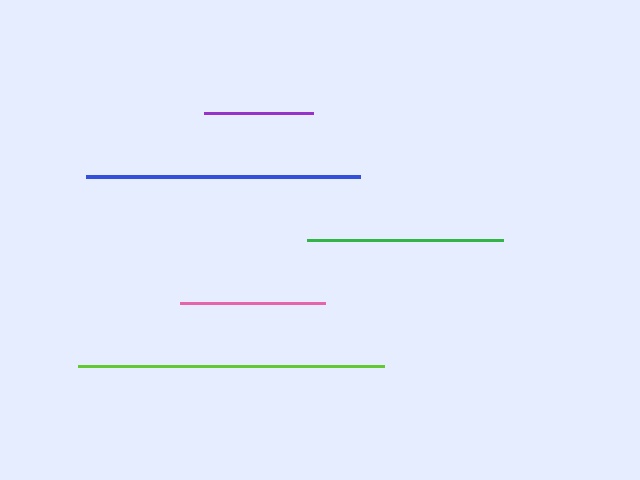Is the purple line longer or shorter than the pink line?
The pink line is longer than the purple line.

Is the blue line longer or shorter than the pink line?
The blue line is longer than the pink line.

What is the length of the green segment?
The green segment is approximately 196 pixels long.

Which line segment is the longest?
The lime line is the longest at approximately 305 pixels.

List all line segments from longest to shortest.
From longest to shortest: lime, blue, green, pink, purple.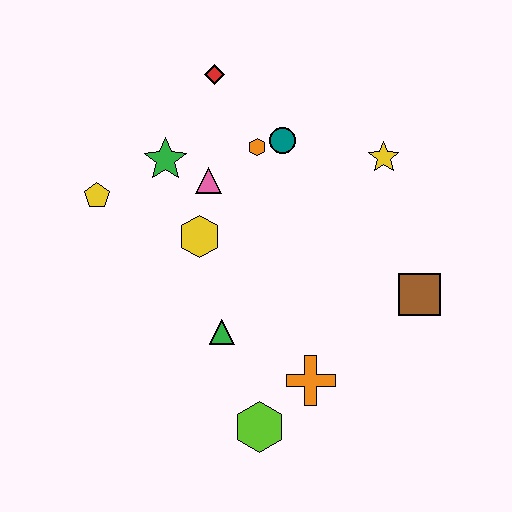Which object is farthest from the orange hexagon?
The lime hexagon is farthest from the orange hexagon.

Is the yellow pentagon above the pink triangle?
No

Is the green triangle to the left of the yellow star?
Yes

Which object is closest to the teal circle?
The orange hexagon is closest to the teal circle.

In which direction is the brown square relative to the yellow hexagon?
The brown square is to the right of the yellow hexagon.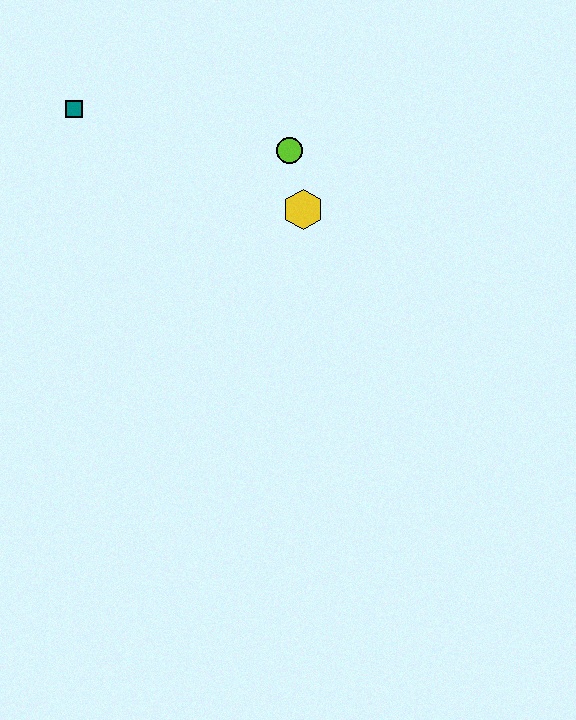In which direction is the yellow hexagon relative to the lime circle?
The yellow hexagon is below the lime circle.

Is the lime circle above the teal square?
No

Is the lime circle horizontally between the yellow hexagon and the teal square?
Yes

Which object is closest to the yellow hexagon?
The lime circle is closest to the yellow hexagon.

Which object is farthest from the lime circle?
The teal square is farthest from the lime circle.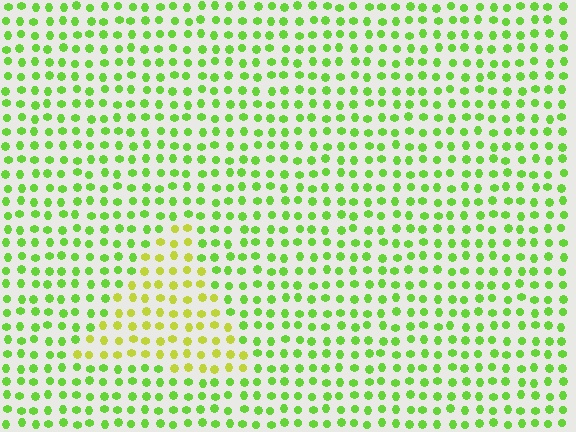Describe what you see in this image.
The image is filled with small lime elements in a uniform arrangement. A triangle-shaped region is visible where the elements are tinted to a slightly different hue, forming a subtle color boundary.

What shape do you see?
I see a triangle.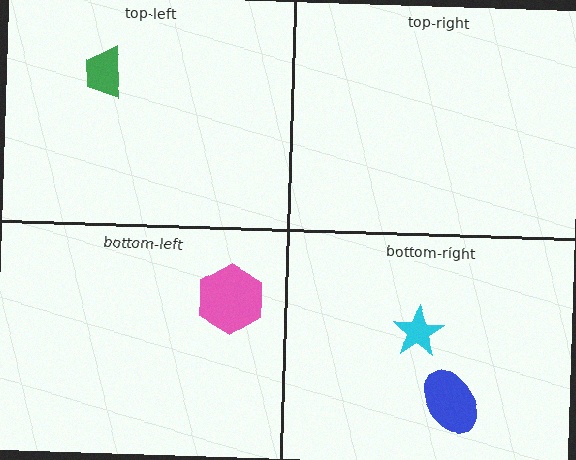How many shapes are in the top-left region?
1.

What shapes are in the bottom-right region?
The blue ellipse, the cyan star.